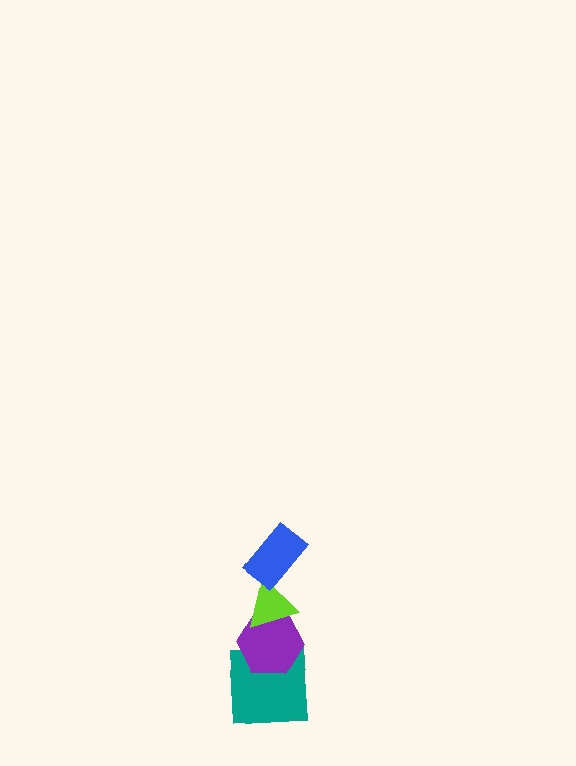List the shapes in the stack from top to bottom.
From top to bottom: the blue rectangle, the lime triangle, the purple hexagon, the teal square.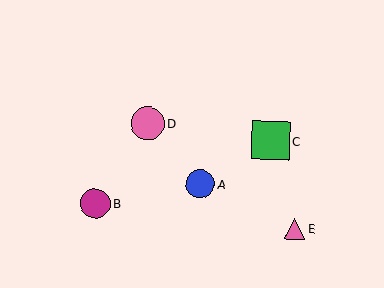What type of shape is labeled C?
Shape C is a green square.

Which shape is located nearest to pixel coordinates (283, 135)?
The green square (labeled C) at (270, 140) is nearest to that location.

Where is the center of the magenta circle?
The center of the magenta circle is at (95, 203).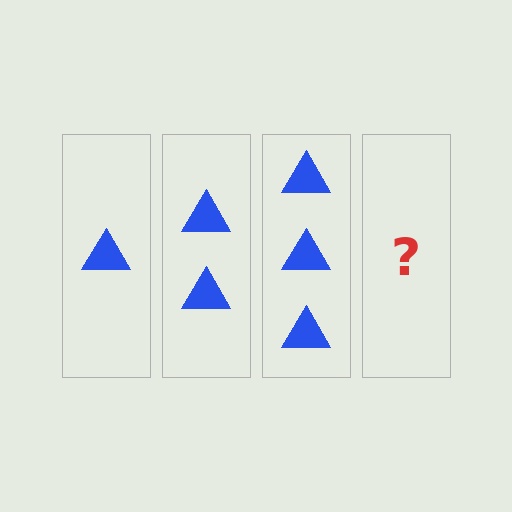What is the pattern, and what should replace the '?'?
The pattern is that each step adds one more triangle. The '?' should be 4 triangles.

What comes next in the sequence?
The next element should be 4 triangles.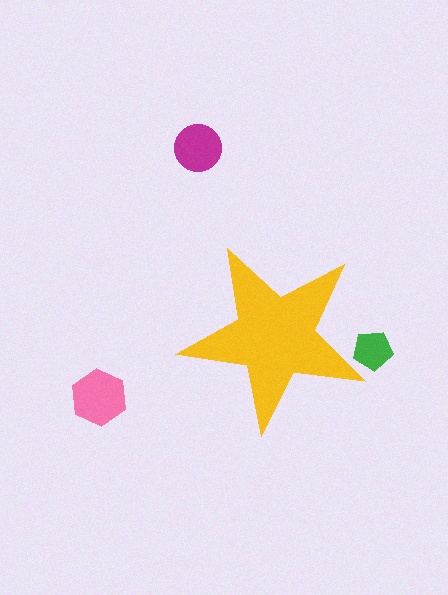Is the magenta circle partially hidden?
No, the magenta circle is fully visible.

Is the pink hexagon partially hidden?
No, the pink hexagon is fully visible.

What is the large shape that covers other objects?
A yellow star.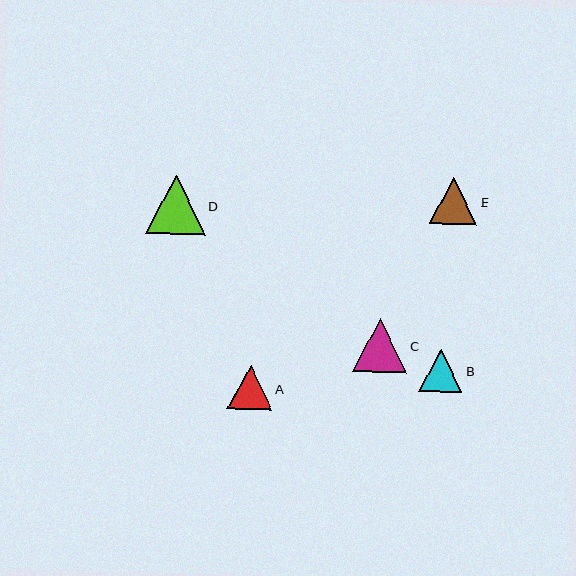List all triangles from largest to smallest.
From largest to smallest: D, C, E, A, B.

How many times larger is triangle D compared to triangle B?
Triangle D is approximately 1.4 times the size of triangle B.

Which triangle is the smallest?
Triangle B is the smallest with a size of approximately 43 pixels.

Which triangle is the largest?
Triangle D is the largest with a size of approximately 59 pixels.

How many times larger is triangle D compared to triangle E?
Triangle D is approximately 1.2 times the size of triangle E.